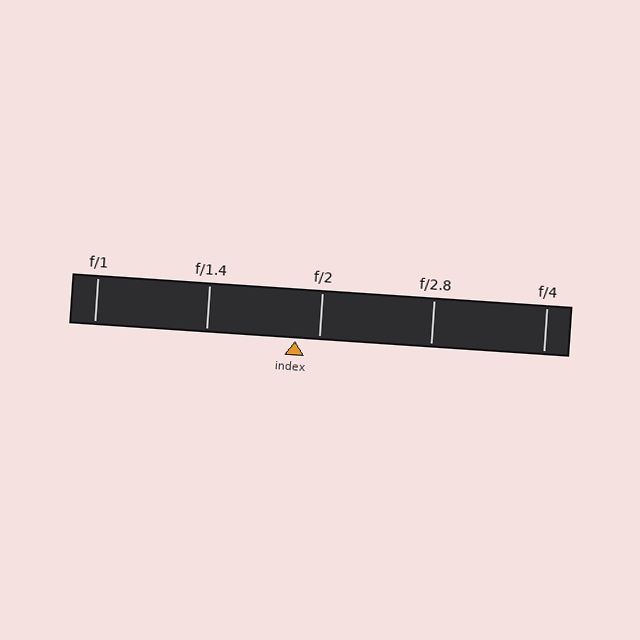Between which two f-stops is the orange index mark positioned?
The index mark is between f/1.4 and f/2.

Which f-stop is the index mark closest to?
The index mark is closest to f/2.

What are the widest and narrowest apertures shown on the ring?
The widest aperture shown is f/1 and the narrowest is f/4.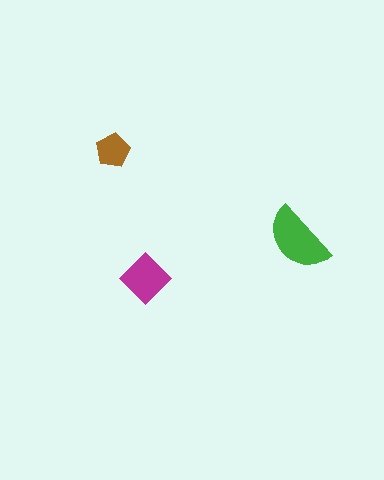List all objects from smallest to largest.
The brown pentagon, the magenta diamond, the green semicircle.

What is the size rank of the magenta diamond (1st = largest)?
2nd.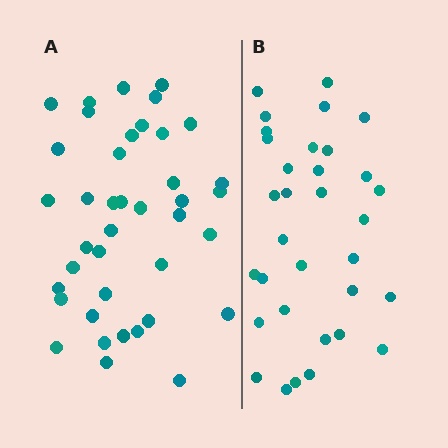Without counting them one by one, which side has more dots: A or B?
Region A (the left region) has more dots.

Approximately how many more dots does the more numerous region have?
Region A has roughly 8 or so more dots than region B.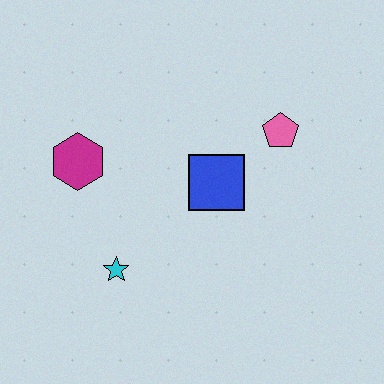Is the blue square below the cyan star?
No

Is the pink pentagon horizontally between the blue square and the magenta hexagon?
No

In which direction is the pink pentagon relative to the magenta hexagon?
The pink pentagon is to the right of the magenta hexagon.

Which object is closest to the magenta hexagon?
The cyan star is closest to the magenta hexagon.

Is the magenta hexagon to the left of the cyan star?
Yes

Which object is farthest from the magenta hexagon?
The pink pentagon is farthest from the magenta hexagon.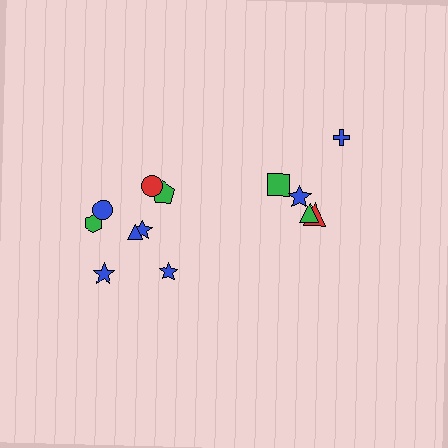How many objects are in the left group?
There are 8 objects.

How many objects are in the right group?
There are 5 objects.